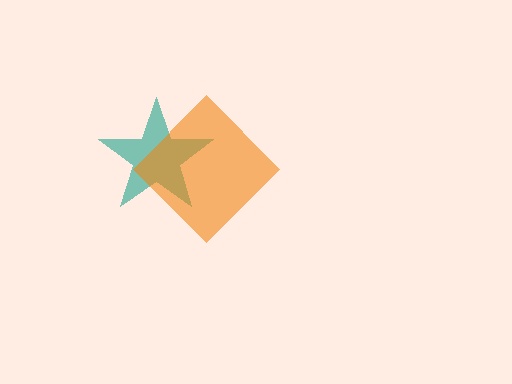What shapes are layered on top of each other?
The layered shapes are: a teal star, an orange diamond.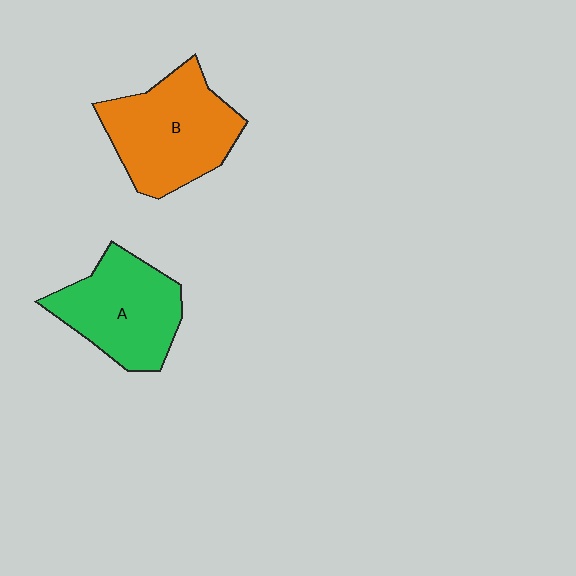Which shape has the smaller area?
Shape A (green).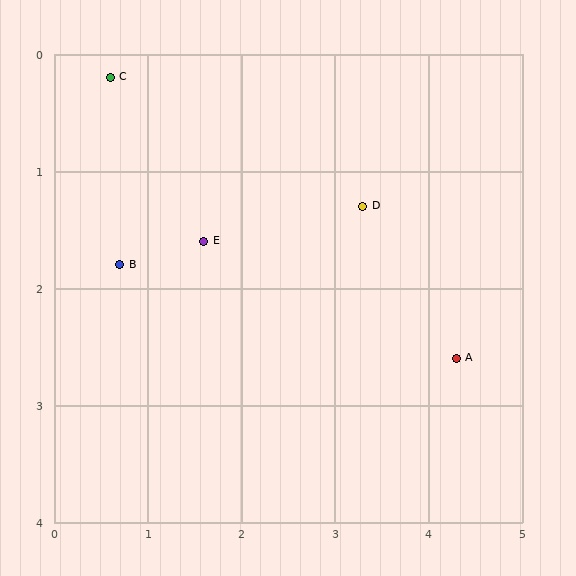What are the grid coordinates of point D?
Point D is at approximately (3.3, 1.3).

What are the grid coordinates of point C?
Point C is at approximately (0.6, 0.2).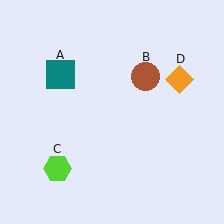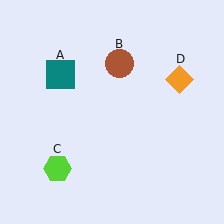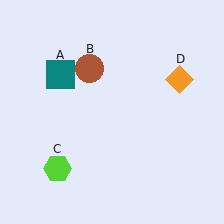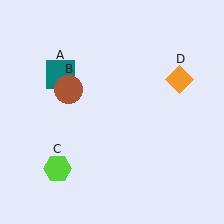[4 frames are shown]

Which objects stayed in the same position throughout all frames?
Teal square (object A) and lime hexagon (object C) and orange diamond (object D) remained stationary.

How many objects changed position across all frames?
1 object changed position: brown circle (object B).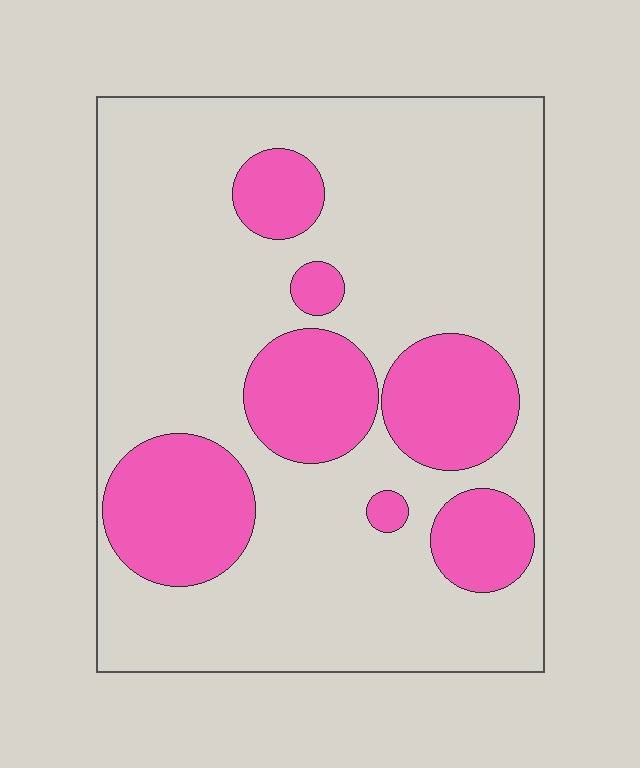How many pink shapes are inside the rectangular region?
7.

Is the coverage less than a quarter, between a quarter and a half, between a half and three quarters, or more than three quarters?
Between a quarter and a half.